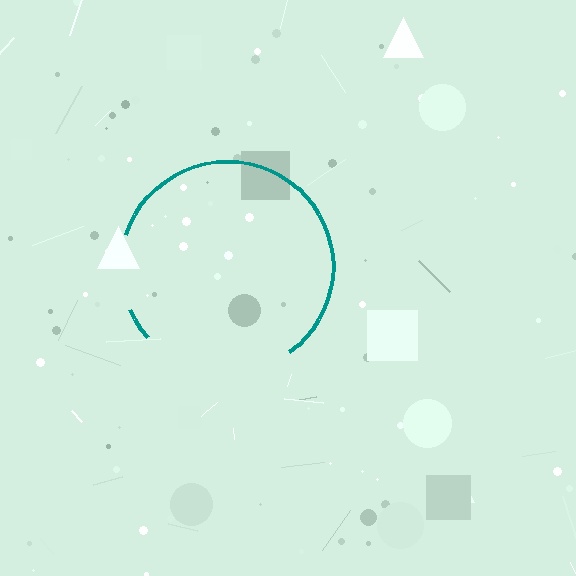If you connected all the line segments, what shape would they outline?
They would outline a circle.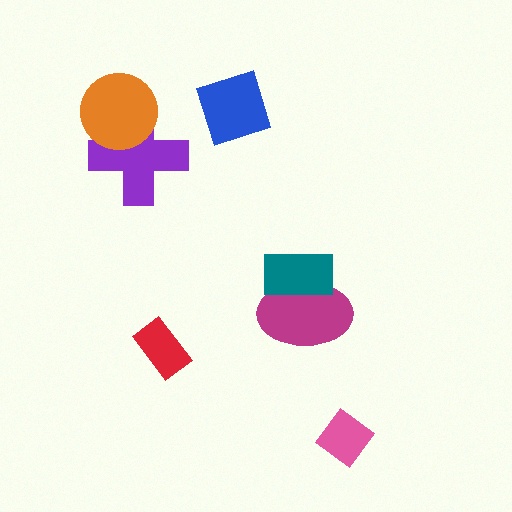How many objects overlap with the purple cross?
1 object overlaps with the purple cross.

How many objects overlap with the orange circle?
1 object overlaps with the orange circle.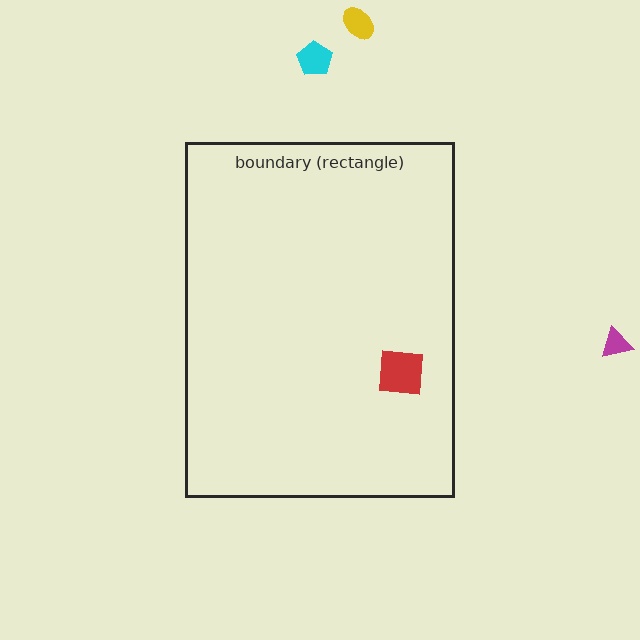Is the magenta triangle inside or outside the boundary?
Outside.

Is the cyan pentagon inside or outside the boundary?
Outside.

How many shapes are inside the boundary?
1 inside, 3 outside.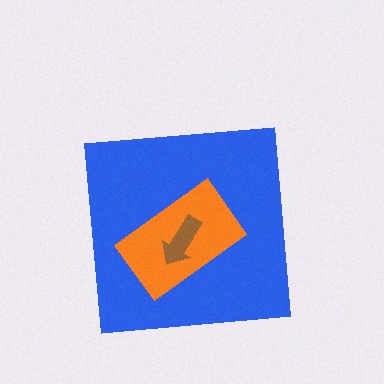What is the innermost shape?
The brown arrow.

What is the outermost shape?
The blue square.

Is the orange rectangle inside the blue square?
Yes.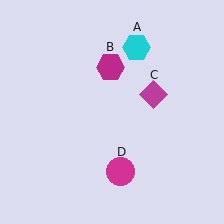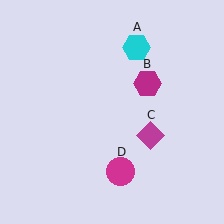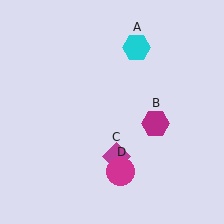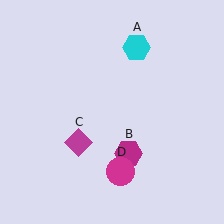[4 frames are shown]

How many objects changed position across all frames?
2 objects changed position: magenta hexagon (object B), magenta diamond (object C).